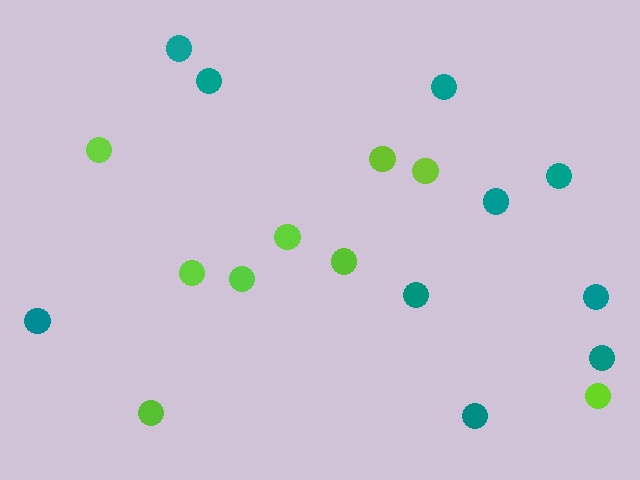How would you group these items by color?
There are 2 groups: one group of lime circles (9) and one group of teal circles (10).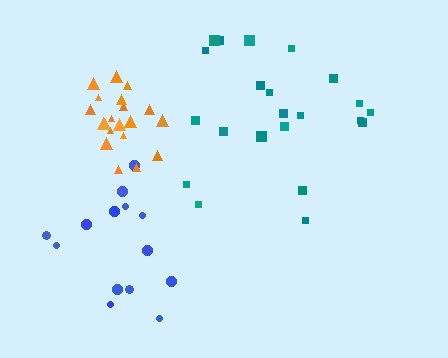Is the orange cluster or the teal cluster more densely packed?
Orange.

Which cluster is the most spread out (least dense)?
Blue.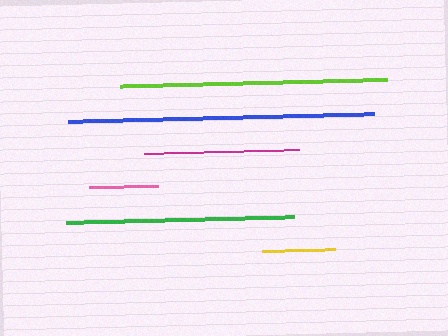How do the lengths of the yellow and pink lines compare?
The yellow and pink lines are approximately the same length.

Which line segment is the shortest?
The pink line is the shortest at approximately 69 pixels.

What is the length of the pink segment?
The pink segment is approximately 69 pixels long.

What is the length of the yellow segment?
The yellow segment is approximately 73 pixels long.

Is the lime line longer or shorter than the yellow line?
The lime line is longer than the yellow line.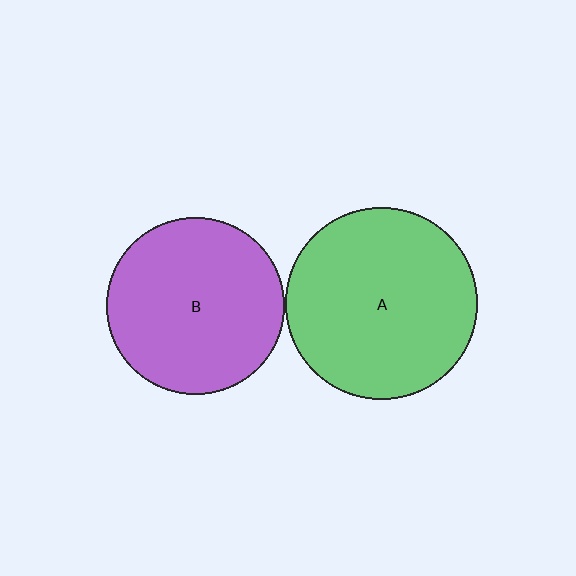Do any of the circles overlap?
No, none of the circles overlap.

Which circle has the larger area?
Circle A (green).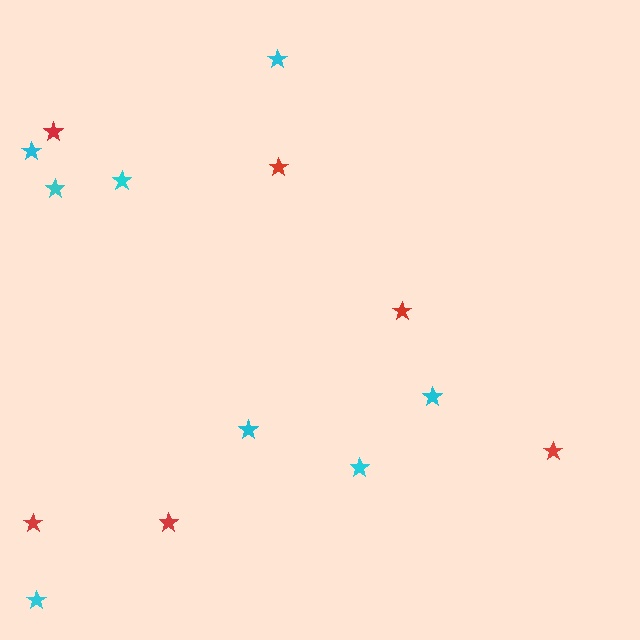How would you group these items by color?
There are 2 groups: one group of red stars (6) and one group of cyan stars (8).